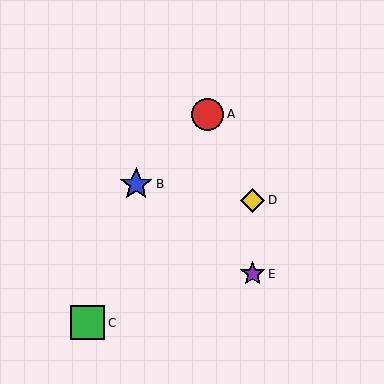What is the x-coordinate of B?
Object B is at x≈136.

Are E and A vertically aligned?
No, E is at x≈253 and A is at x≈208.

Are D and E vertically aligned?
Yes, both are at x≈253.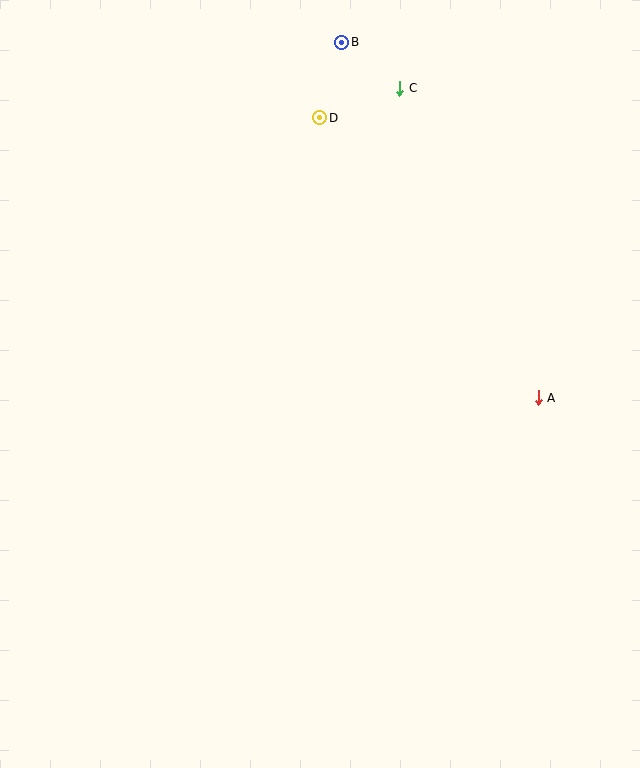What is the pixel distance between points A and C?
The distance between A and C is 339 pixels.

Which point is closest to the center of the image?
Point A at (538, 398) is closest to the center.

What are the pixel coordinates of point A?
Point A is at (538, 398).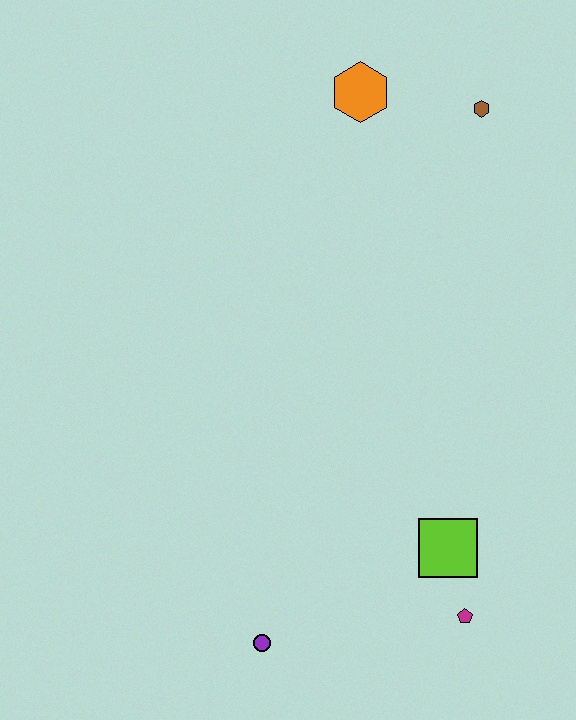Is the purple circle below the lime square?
Yes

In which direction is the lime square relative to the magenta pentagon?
The lime square is above the magenta pentagon.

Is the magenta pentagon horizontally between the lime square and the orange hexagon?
No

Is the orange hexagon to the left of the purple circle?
No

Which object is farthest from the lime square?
The orange hexagon is farthest from the lime square.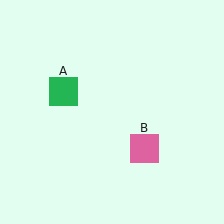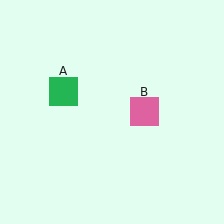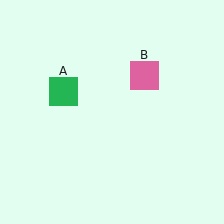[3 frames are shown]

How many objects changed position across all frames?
1 object changed position: pink square (object B).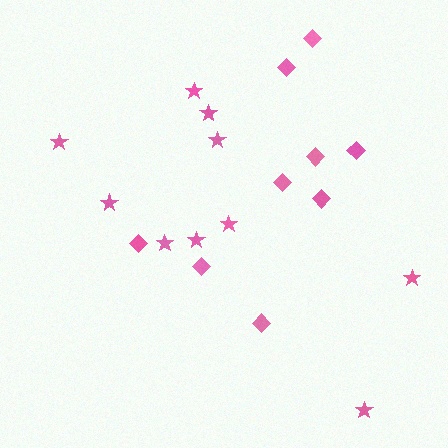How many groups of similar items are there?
There are 2 groups: one group of diamonds (9) and one group of stars (10).